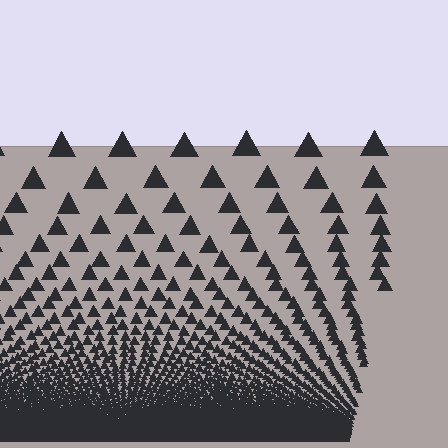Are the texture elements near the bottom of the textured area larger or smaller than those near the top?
Smaller. The gradient is inverted — elements near the bottom are smaller and denser.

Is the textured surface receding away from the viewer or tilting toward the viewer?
The surface appears to tilt toward the viewer. Texture elements get larger and sparser toward the top.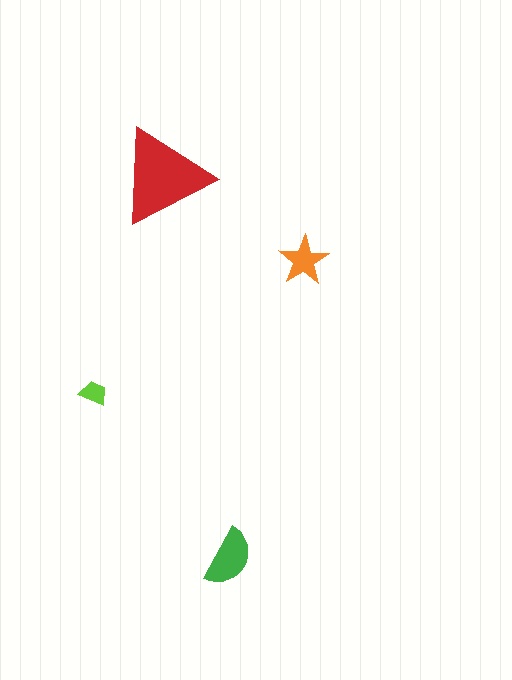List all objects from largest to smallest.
The red triangle, the green semicircle, the orange star, the lime trapezoid.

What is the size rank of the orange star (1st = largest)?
3rd.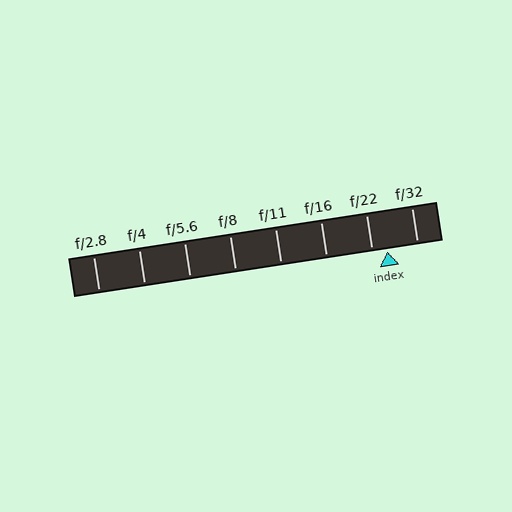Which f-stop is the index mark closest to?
The index mark is closest to f/22.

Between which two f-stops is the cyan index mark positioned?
The index mark is between f/22 and f/32.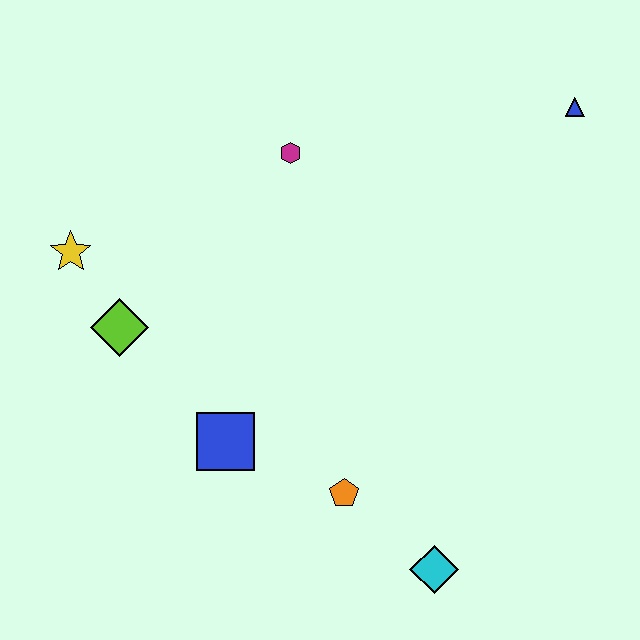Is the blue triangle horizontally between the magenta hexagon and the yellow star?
No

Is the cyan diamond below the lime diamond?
Yes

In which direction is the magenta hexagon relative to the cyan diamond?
The magenta hexagon is above the cyan diamond.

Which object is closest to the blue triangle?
The magenta hexagon is closest to the blue triangle.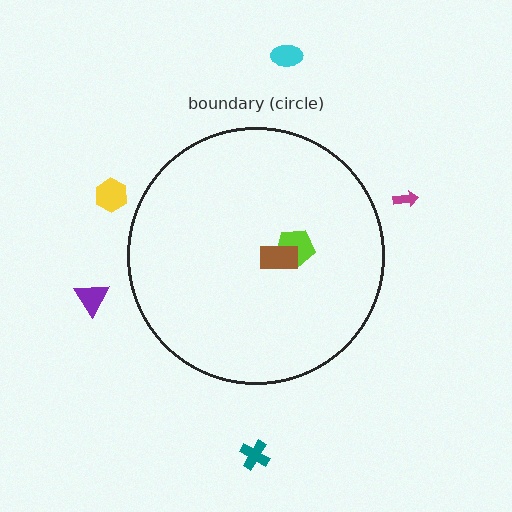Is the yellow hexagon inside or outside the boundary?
Outside.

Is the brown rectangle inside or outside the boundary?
Inside.